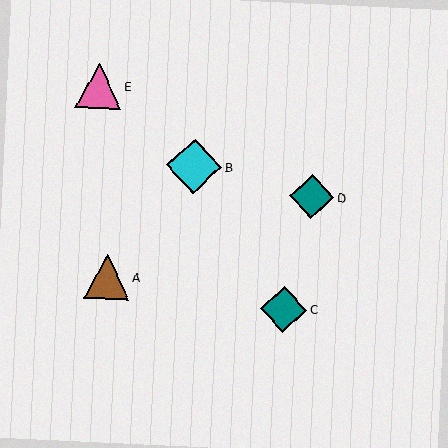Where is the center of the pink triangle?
The center of the pink triangle is at (99, 86).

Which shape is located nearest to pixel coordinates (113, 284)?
The brown triangle (labeled A) at (107, 276) is nearest to that location.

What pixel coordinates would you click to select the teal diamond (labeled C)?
Click at (284, 309) to select the teal diamond C.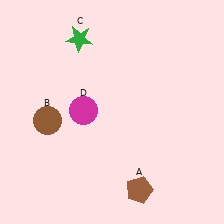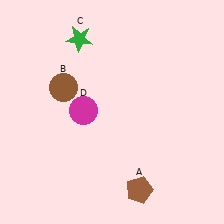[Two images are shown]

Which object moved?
The brown circle (B) moved up.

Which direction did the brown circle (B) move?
The brown circle (B) moved up.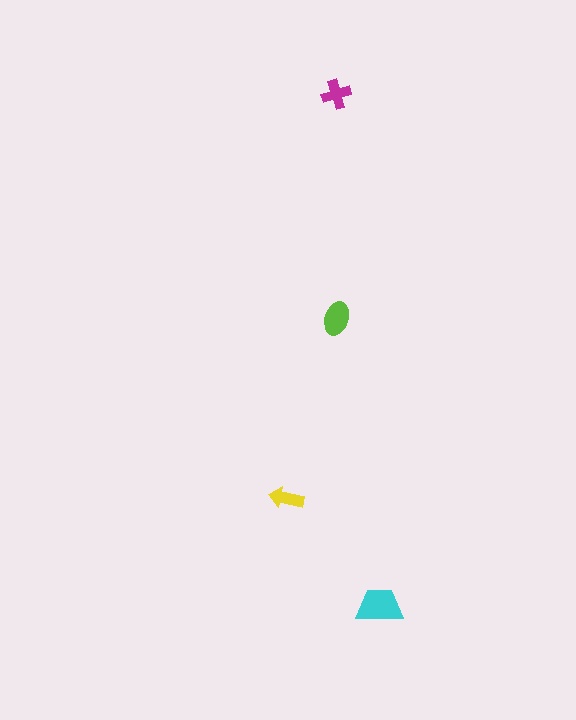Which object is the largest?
The cyan trapezoid.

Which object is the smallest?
The yellow arrow.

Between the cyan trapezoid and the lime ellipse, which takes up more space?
The cyan trapezoid.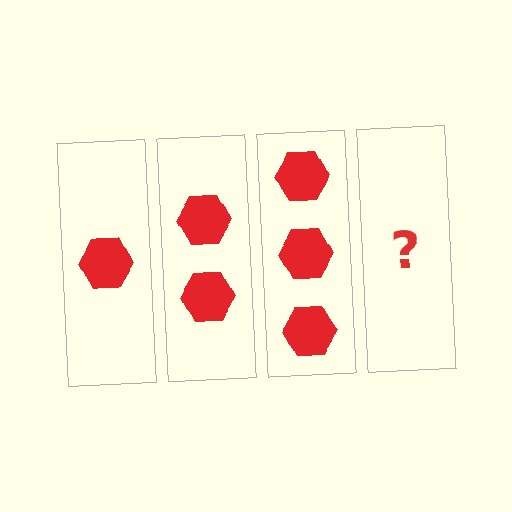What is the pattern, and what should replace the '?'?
The pattern is that each step adds one more hexagon. The '?' should be 4 hexagons.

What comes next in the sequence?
The next element should be 4 hexagons.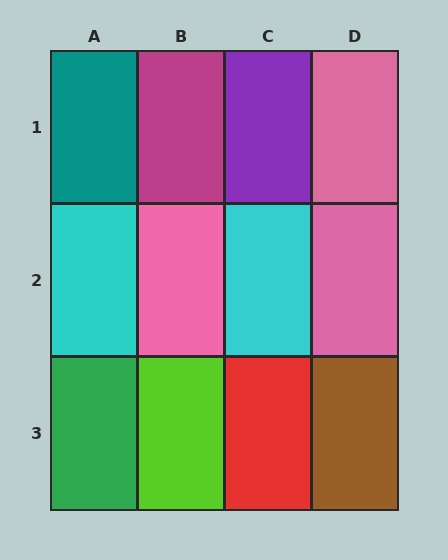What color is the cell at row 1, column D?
Pink.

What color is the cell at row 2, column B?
Pink.